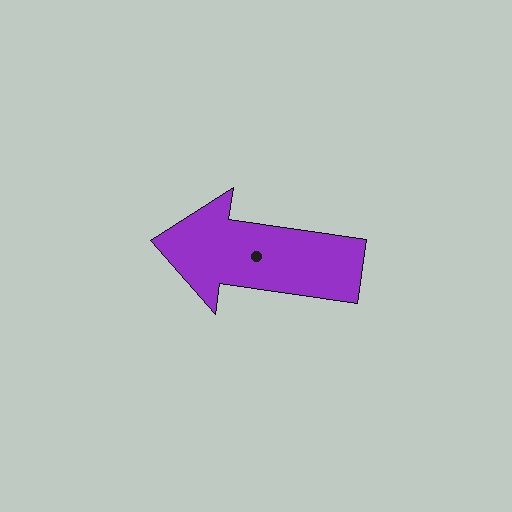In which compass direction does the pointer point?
West.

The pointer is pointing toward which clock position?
Roughly 9 o'clock.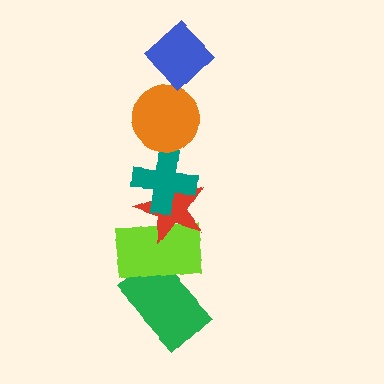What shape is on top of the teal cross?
The orange circle is on top of the teal cross.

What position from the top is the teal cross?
The teal cross is 3rd from the top.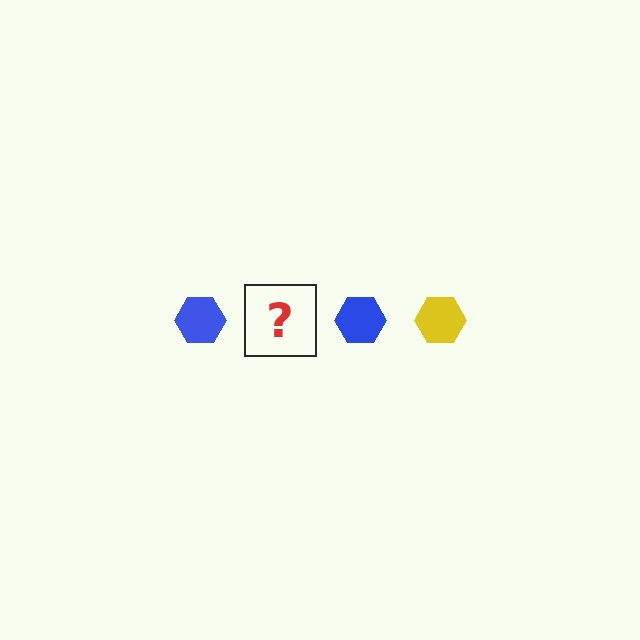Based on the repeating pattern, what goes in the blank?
The blank should be a yellow hexagon.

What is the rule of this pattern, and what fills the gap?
The rule is that the pattern cycles through blue, yellow hexagons. The gap should be filled with a yellow hexagon.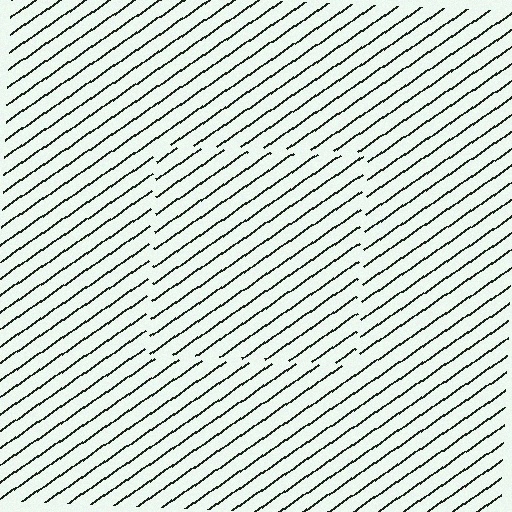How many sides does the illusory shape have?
4 sides — the line-ends trace a square.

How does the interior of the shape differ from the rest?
The interior of the shape contains the same grating, shifted by half a period — the contour is defined by the phase discontinuity where line-ends from the inner and outer gratings abut.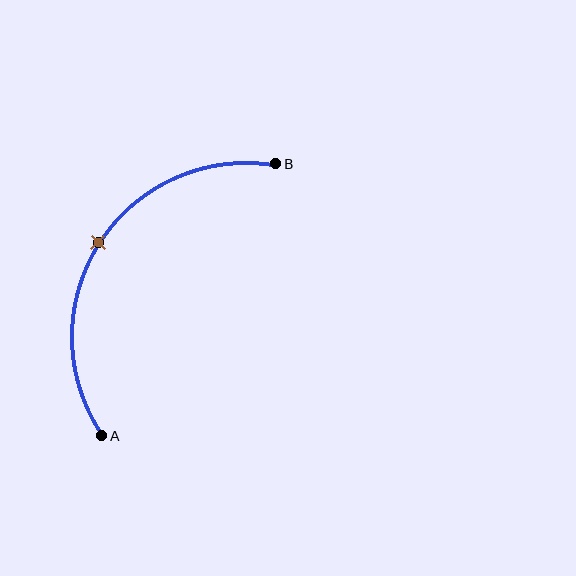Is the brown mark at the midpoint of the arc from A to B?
Yes. The brown mark lies on the arc at equal arc-length from both A and B — it is the arc midpoint.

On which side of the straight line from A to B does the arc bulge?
The arc bulges to the left of the straight line connecting A and B.